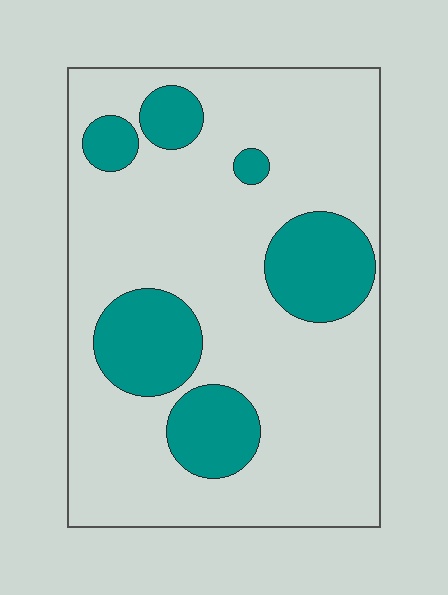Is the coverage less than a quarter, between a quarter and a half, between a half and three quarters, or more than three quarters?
Less than a quarter.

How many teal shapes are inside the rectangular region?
6.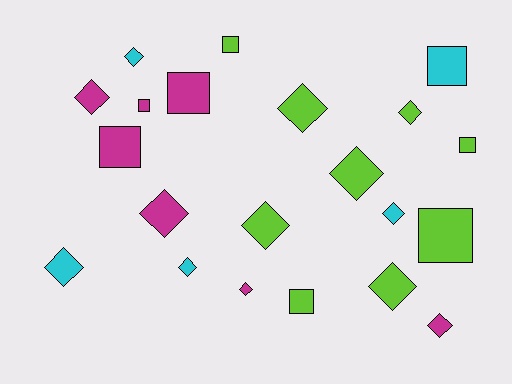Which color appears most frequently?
Lime, with 9 objects.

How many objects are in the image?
There are 21 objects.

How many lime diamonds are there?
There are 5 lime diamonds.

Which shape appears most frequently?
Diamond, with 13 objects.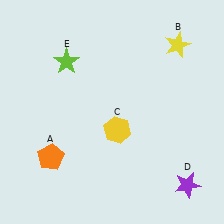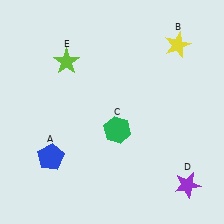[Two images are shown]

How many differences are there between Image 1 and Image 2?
There are 2 differences between the two images.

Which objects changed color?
A changed from orange to blue. C changed from yellow to green.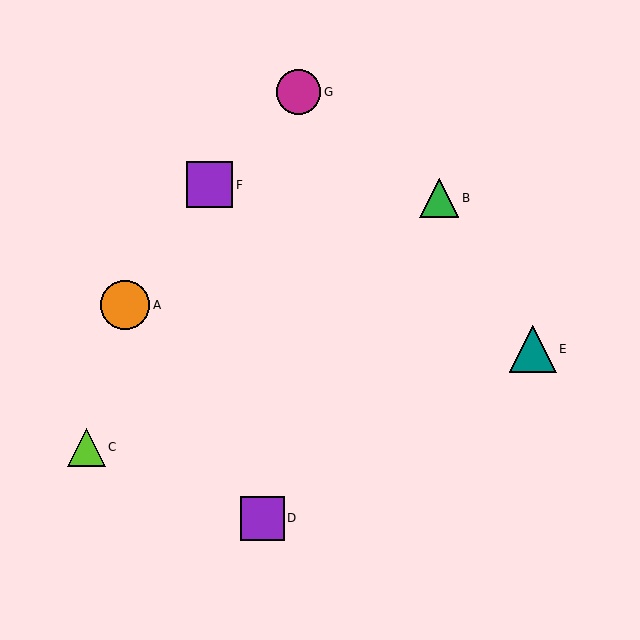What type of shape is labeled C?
Shape C is a lime triangle.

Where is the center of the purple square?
The center of the purple square is at (263, 518).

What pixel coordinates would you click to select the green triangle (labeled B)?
Click at (439, 198) to select the green triangle B.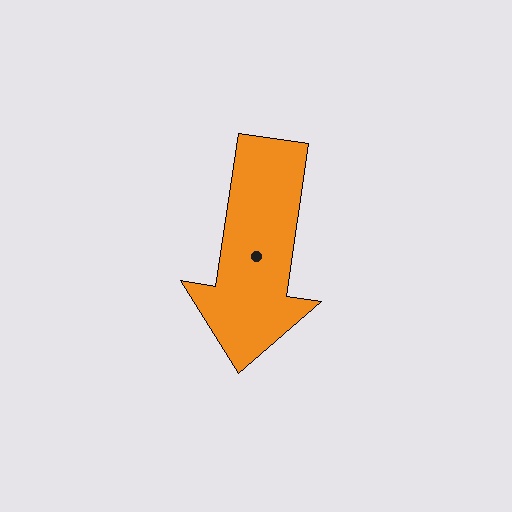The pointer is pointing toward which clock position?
Roughly 6 o'clock.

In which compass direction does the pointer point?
South.